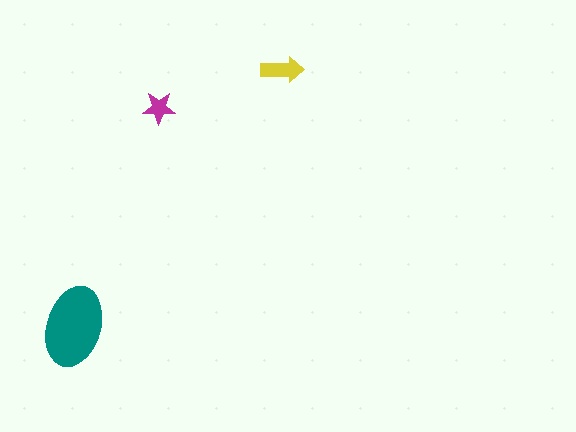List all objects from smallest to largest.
The magenta star, the yellow arrow, the teal ellipse.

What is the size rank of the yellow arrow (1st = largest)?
2nd.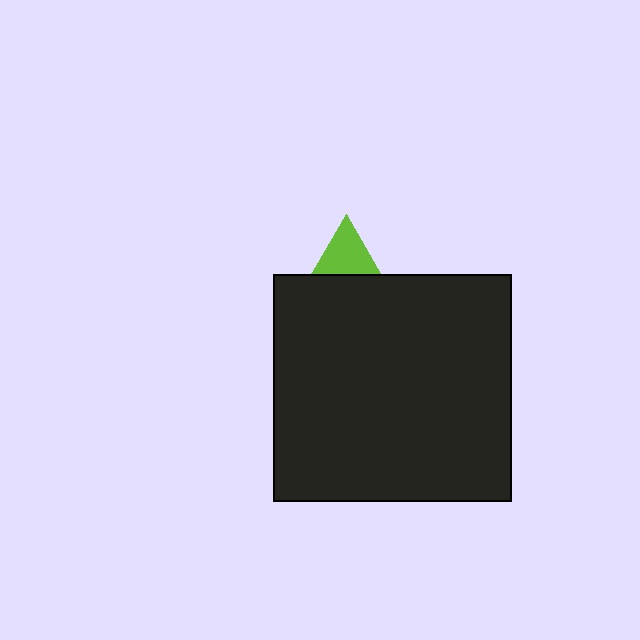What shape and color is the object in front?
The object in front is a black rectangle.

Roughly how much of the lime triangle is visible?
A small part of it is visible (roughly 31%).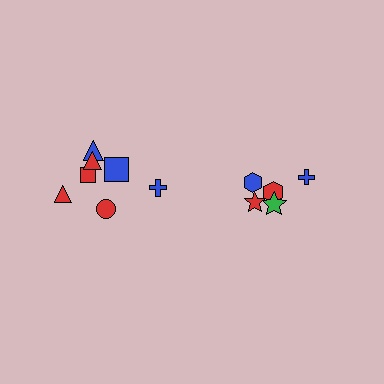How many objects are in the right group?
There are 5 objects.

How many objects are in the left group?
There are 7 objects.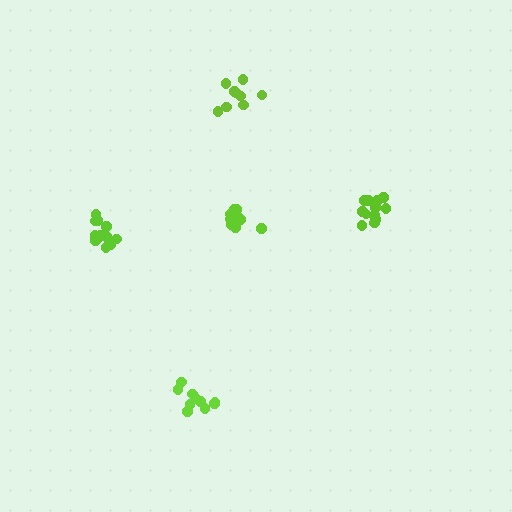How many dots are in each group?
Group 1: 12 dots, Group 2: 9 dots, Group 3: 13 dots, Group 4: 12 dots, Group 5: 10 dots (56 total).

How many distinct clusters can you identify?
There are 5 distinct clusters.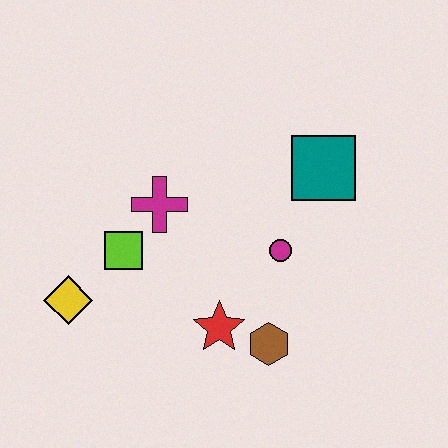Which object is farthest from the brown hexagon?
The yellow diamond is farthest from the brown hexagon.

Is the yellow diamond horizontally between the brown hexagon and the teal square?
No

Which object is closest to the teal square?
The magenta circle is closest to the teal square.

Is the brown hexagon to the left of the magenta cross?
No